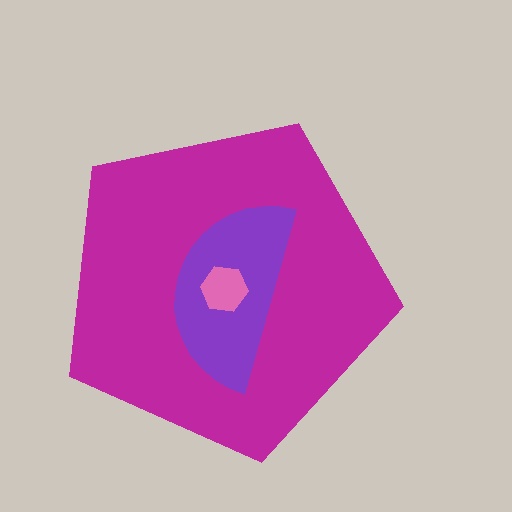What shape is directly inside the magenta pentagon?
The purple semicircle.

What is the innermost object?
The pink hexagon.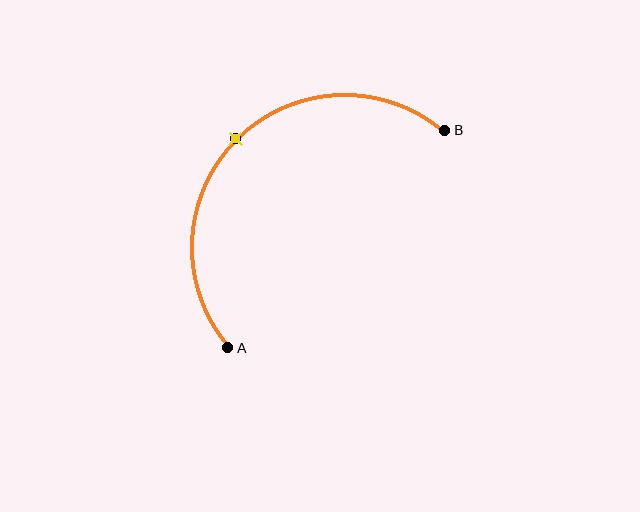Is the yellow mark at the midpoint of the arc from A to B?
Yes. The yellow mark lies on the arc at equal arc-length from both A and B — it is the arc midpoint.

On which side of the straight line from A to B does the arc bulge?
The arc bulges above and to the left of the straight line connecting A and B.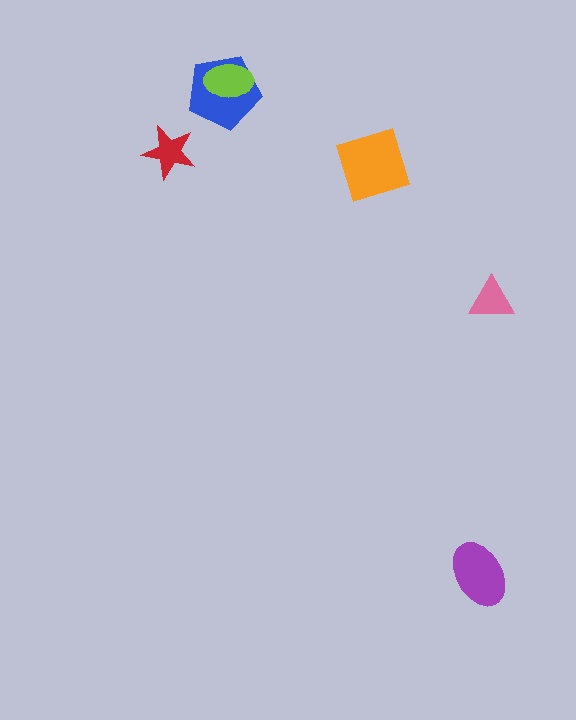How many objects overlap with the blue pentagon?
1 object overlaps with the blue pentagon.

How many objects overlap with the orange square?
0 objects overlap with the orange square.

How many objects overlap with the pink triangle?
0 objects overlap with the pink triangle.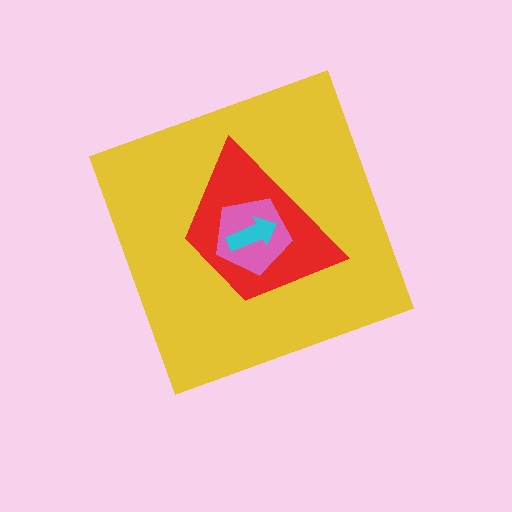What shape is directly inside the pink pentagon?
The cyan arrow.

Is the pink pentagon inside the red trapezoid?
Yes.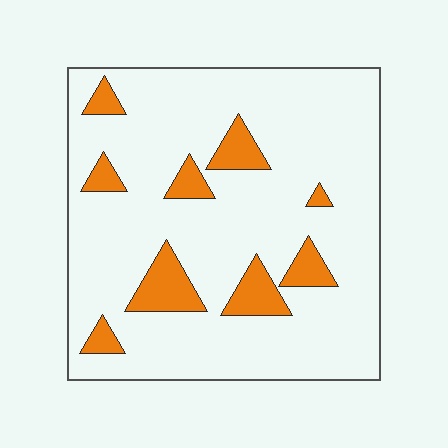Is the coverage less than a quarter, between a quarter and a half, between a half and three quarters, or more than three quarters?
Less than a quarter.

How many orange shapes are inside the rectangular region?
9.